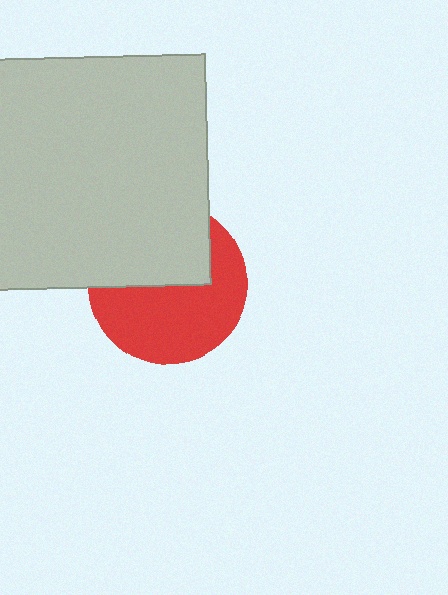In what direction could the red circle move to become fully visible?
The red circle could move down. That would shift it out from behind the light gray square entirely.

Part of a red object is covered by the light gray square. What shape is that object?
It is a circle.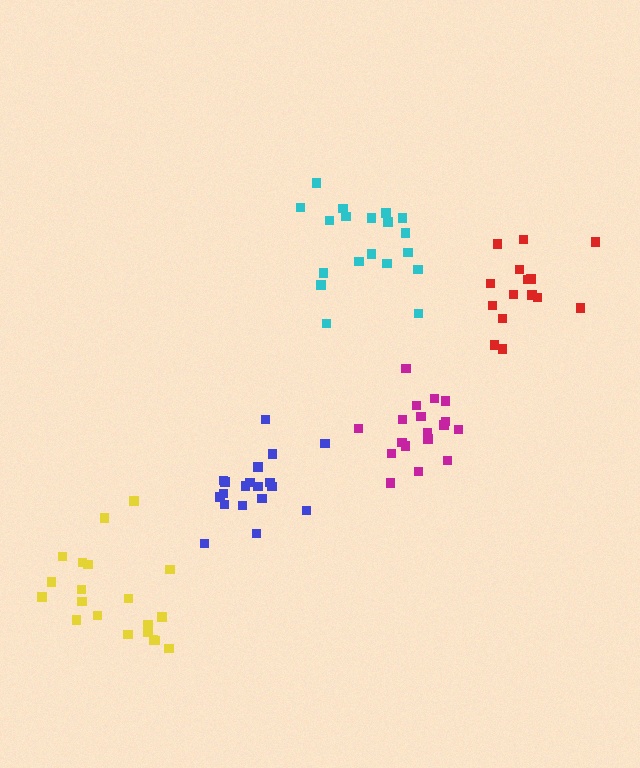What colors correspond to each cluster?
The clusters are colored: cyan, magenta, blue, yellow, red.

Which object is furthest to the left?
The yellow cluster is leftmost.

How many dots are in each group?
Group 1: 19 dots, Group 2: 18 dots, Group 3: 19 dots, Group 4: 20 dots, Group 5: 15 dots (91 total).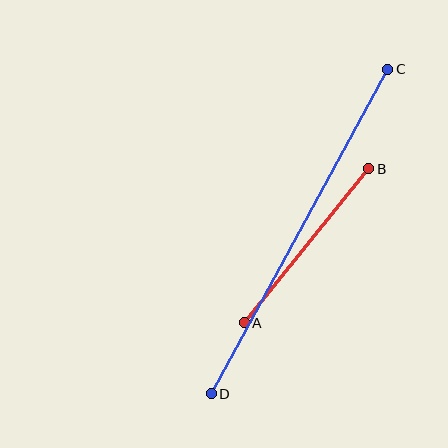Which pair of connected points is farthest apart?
Points C and D are farthest apart.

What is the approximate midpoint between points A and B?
The midpoint is at approximately (306, 246) pixels.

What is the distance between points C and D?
The distance is approximately 369 pixels.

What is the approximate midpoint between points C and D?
The midpoint is at approximately (299, 231) pixels.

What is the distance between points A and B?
The distance is approximately 198 pixels.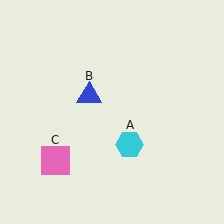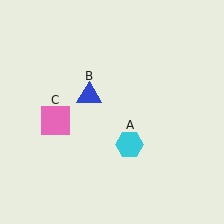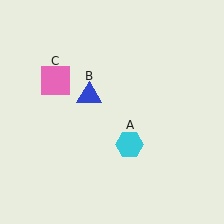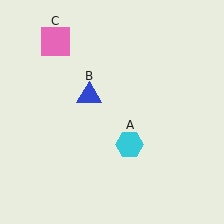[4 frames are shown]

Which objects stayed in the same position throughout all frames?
Cyan hexagon (object A) and blue triangle (object B) remained stationary.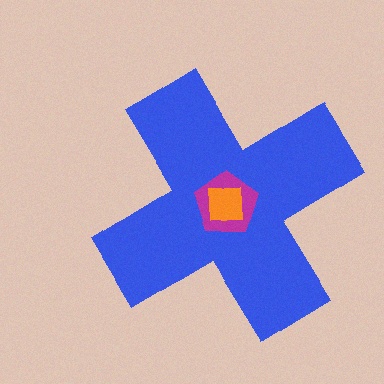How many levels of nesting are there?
3.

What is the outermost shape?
The blue cross.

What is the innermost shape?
The orange square.